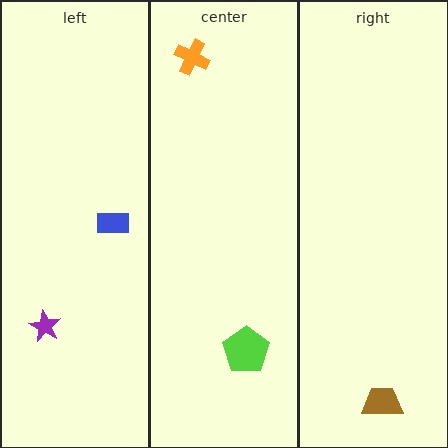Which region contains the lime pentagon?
The center region.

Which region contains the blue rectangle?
The left region.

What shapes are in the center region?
The orange cross, the lime pentagon.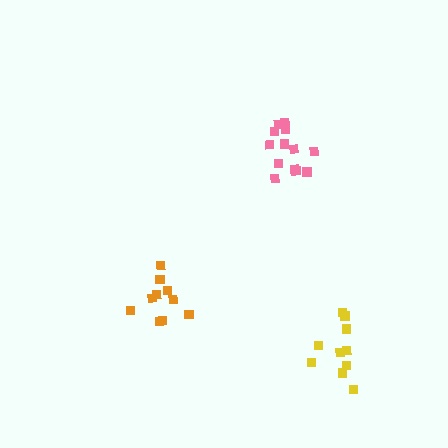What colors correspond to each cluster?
The clusters are colored: pink, orange, yellow.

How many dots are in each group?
Group 1: 13 dots, Group 2: 10 dots, Group 3: 10 dots (33 total).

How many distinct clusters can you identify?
There are 3 distinct clusters.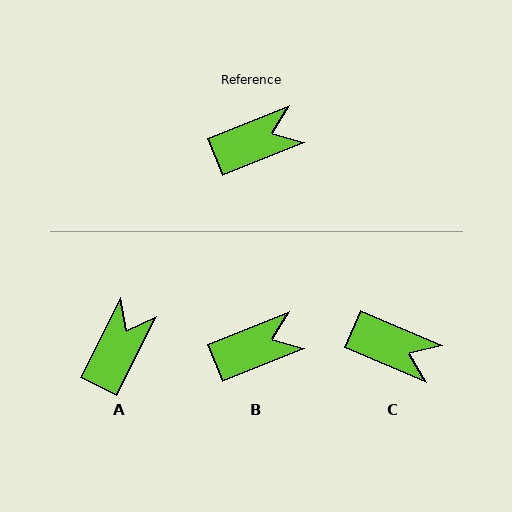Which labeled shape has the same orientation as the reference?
B.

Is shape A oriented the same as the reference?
No, it is off by about 41 degrees.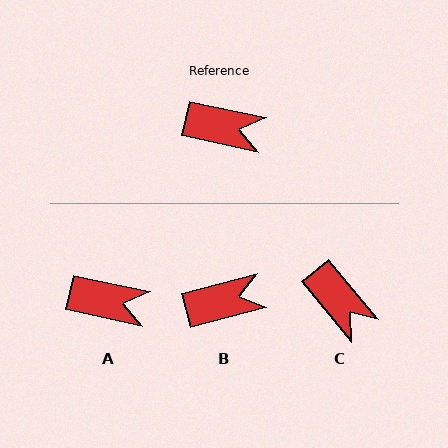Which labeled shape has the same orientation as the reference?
A.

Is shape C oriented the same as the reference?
No, it is off by about 38 degrees.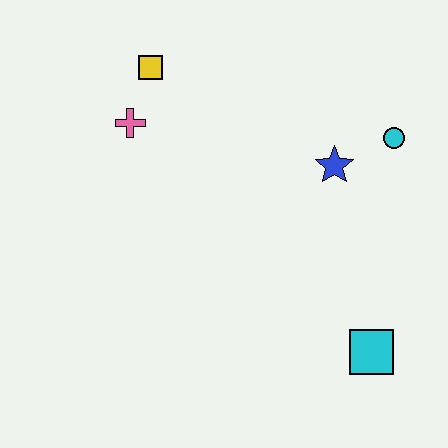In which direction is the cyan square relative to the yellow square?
The cyan square is below the yellow square.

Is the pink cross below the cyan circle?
No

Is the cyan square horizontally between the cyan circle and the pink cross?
Yes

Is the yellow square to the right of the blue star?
No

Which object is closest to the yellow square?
The pink cross is closest to the yellow square.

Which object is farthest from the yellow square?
The cyan square is farthest from the yellow square.